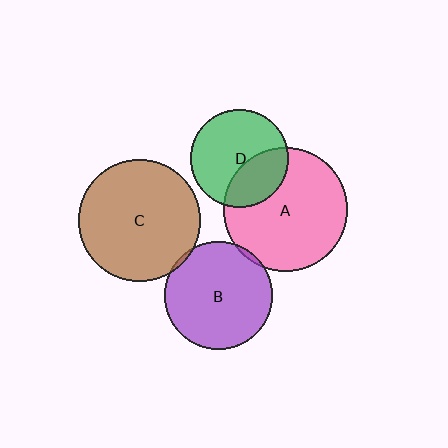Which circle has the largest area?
Circle A (pink).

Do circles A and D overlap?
Yes.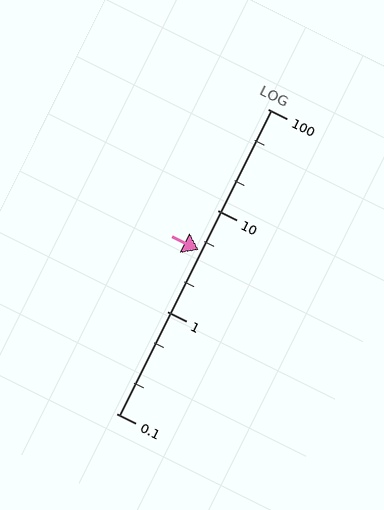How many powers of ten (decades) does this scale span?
The scale spans 3 decades, from 0.1 to 100.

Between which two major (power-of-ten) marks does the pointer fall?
The pointer is between 1 and 10.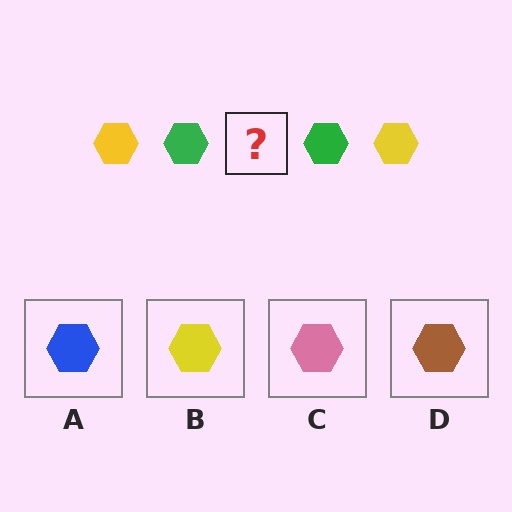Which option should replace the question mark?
Option B.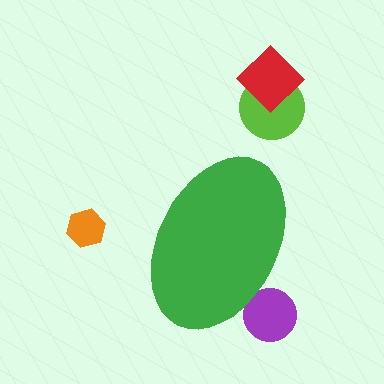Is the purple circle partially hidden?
Yes, the purple circle is partially hidden behind the green ellipse.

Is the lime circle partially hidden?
No, the lime circle is fully visible.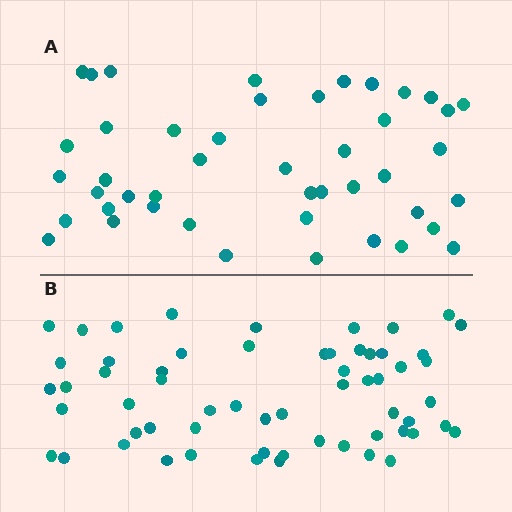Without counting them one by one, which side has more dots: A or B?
Region B (the bottom region) has more dots.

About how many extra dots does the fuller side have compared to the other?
Region B has approximately 15 more dots than region A.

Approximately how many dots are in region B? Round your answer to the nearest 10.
About 60 dots.